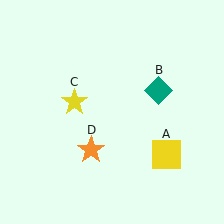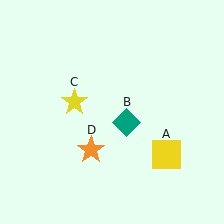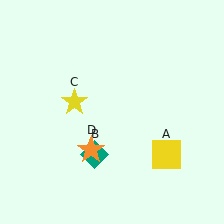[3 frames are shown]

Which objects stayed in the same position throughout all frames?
Yellow square (object A) and yellow star (object C) and orange star (object D) remained stationary.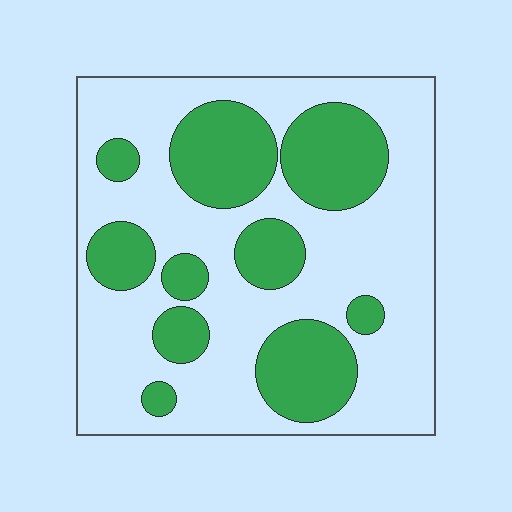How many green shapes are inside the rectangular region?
10.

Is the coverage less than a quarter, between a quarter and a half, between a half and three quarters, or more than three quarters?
Between a quarter and a half.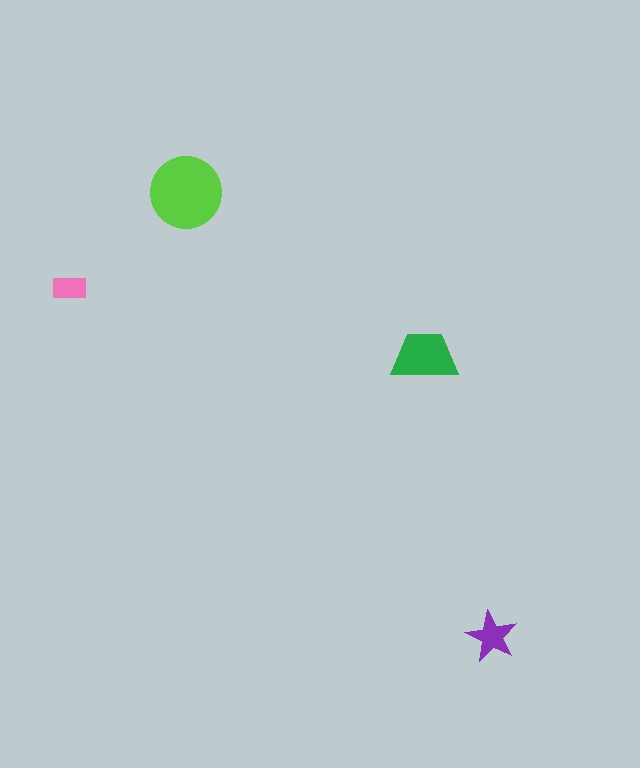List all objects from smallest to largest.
The pink rectangle, the purple star, the green trapezoid, the lime circle.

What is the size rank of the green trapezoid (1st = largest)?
2nd.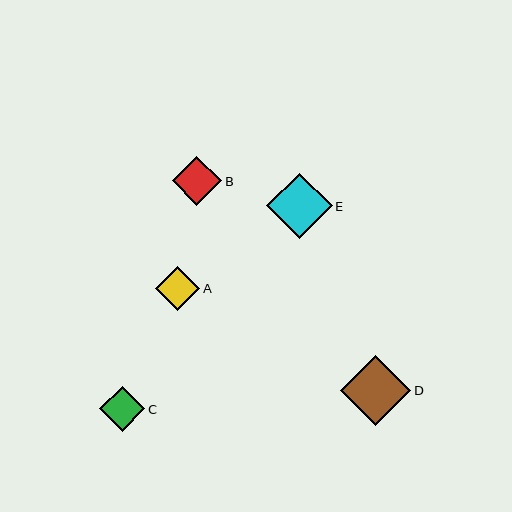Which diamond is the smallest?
Diamond A is the smallest with a size of approximately 44 pixels.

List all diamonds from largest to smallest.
From largest to smallest: D, E, B, C, A.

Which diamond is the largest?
Diamond D is the largest with a size of approximately 70 pixels.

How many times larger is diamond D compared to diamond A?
Diamond D is approximately 1.6 times the size of diamond A.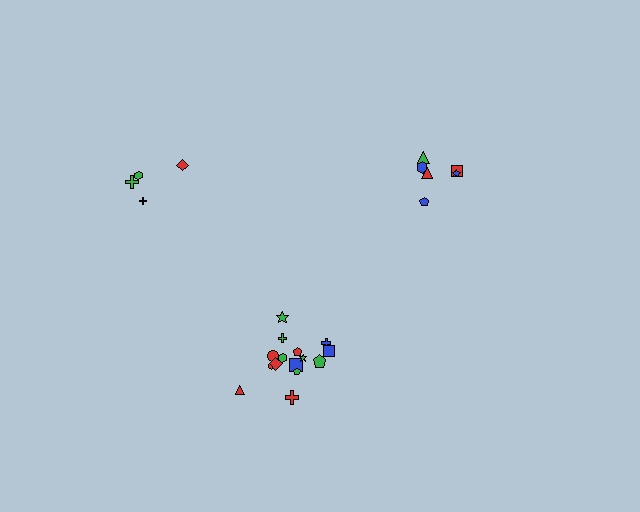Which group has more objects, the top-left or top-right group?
The top-right group.